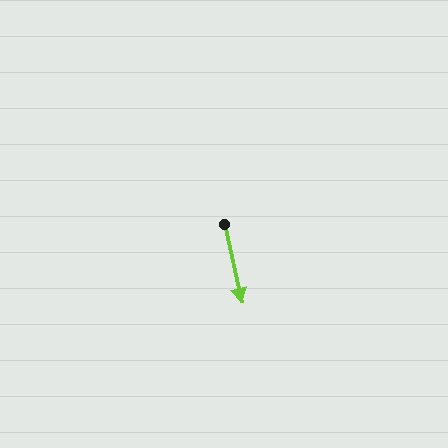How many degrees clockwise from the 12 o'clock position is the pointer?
Approximately 168 degrees.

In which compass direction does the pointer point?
South.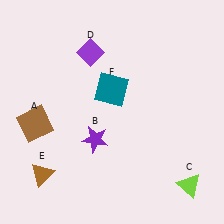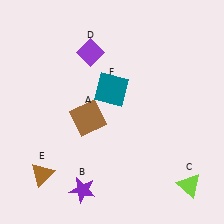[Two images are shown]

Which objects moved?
The objects that moved are: the brown square (A), the purple star (B).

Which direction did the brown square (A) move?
The brown square (A) moved right.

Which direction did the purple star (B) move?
The purple star (B) moved down.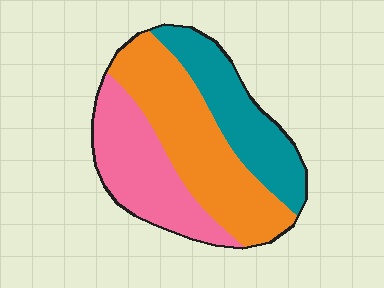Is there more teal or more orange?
Orange.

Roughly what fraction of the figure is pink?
Pink covers about 30% of the figure.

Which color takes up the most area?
Orange, at roughly 40%.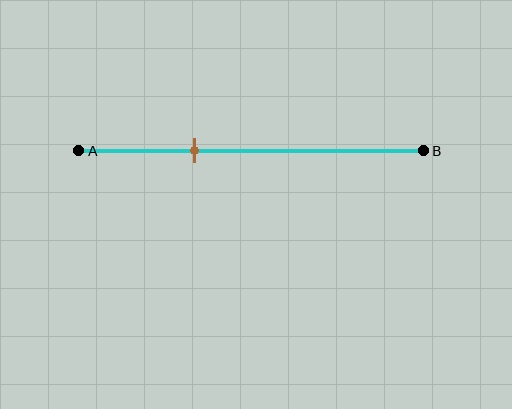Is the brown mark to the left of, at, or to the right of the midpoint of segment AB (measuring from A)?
The brown mark is to the left of the midpoint of segment AB.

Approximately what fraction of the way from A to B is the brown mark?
The brown mark is approximately 35% of the way from A to B.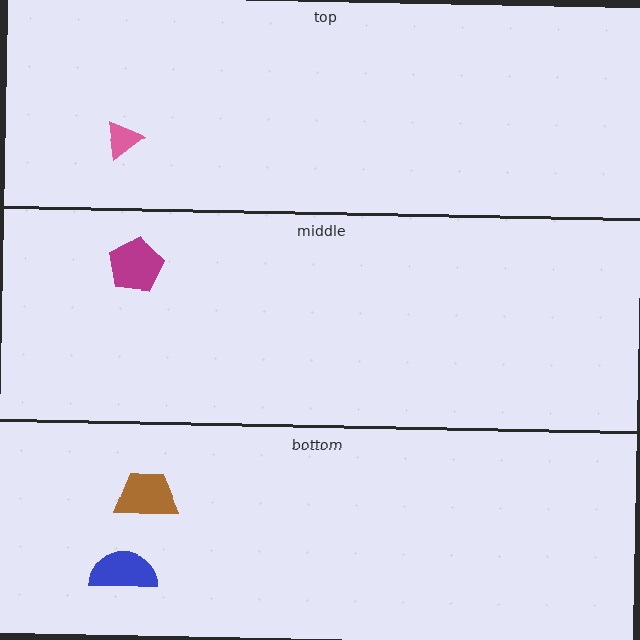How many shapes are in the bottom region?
2.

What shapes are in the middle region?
The magenta pentagon.